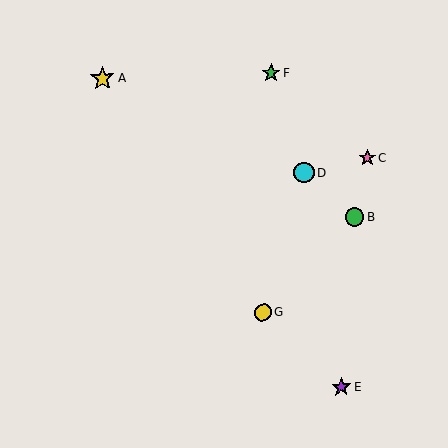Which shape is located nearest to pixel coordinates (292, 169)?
The cyan circle (labeled D) at (304, 173) is nearest to that location.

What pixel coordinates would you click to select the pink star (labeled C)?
Click at (367, 158) to select the pink star C.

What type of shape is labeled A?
Shape A is a yellow star.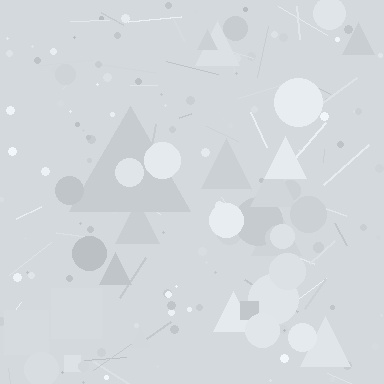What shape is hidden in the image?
A triangle is hidden in the image.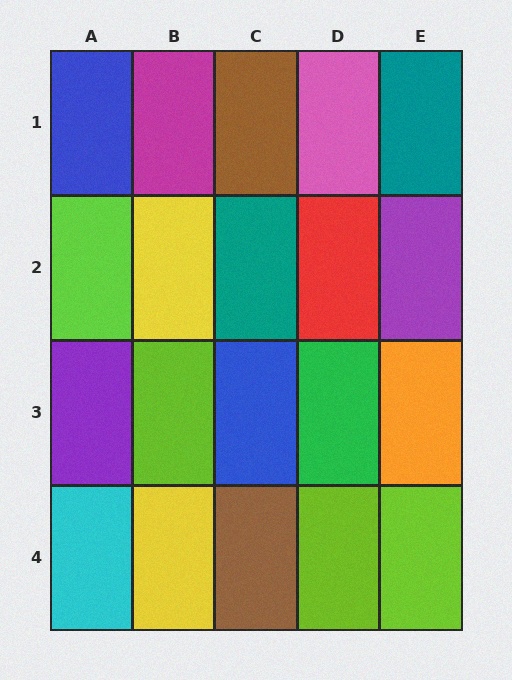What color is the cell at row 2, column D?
Red.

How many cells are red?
1 cell is red.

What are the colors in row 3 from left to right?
Purple, lime, blue, green, orange.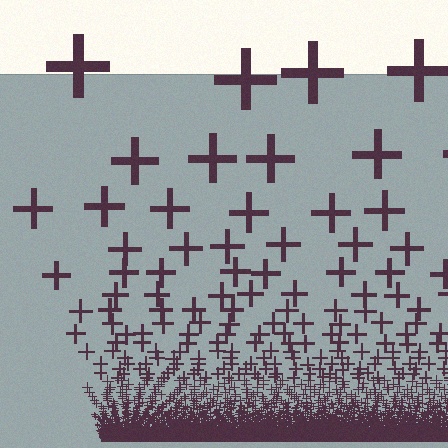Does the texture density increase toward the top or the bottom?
Density increases toward the bottom.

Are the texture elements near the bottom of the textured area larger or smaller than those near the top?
Smaller. The gradient is inverted — elements near the bottom are smaller and denser.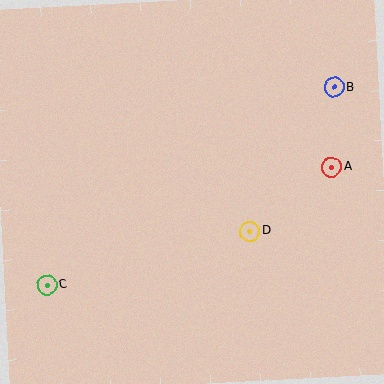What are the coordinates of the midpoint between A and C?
The midpoint between A and C is at (189, 226).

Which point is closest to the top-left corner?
Point C is closest to the top-left corner.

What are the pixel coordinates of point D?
Point D is at (250, 231).